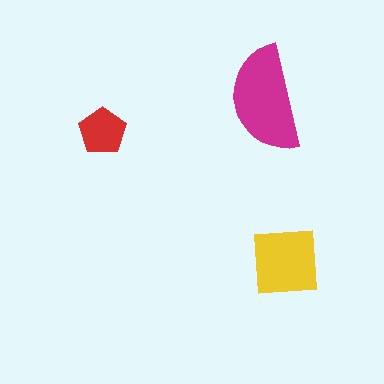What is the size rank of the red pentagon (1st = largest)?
3rd.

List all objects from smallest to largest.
The red pentagon, the yellow square, the magenta semicircle.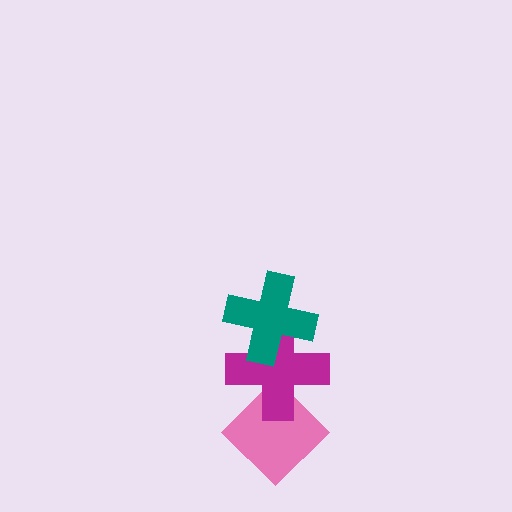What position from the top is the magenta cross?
The magenta cross is 2nd from the top.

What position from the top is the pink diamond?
The pink diamond is 3rd from the top.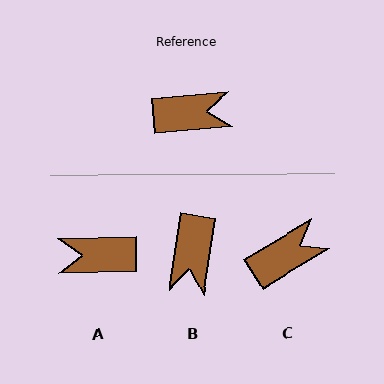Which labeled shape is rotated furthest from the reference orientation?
A, about 176 degrees away.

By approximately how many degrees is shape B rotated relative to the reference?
Approximately 104 degrees clockwise.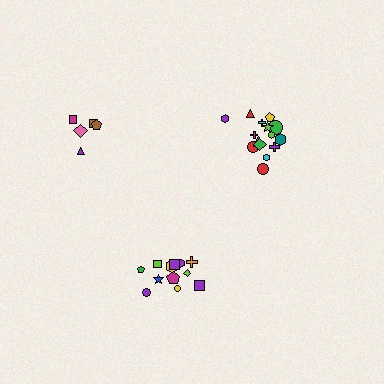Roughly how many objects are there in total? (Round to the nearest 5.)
Roughly 35 objects in total.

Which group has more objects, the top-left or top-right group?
The top-right group.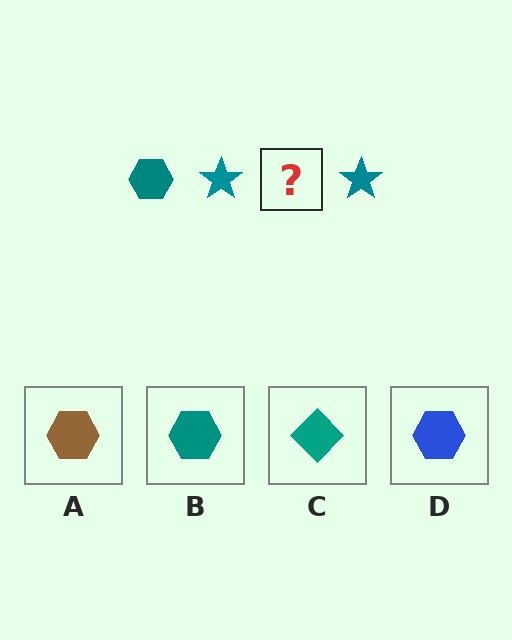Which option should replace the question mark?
Option B.